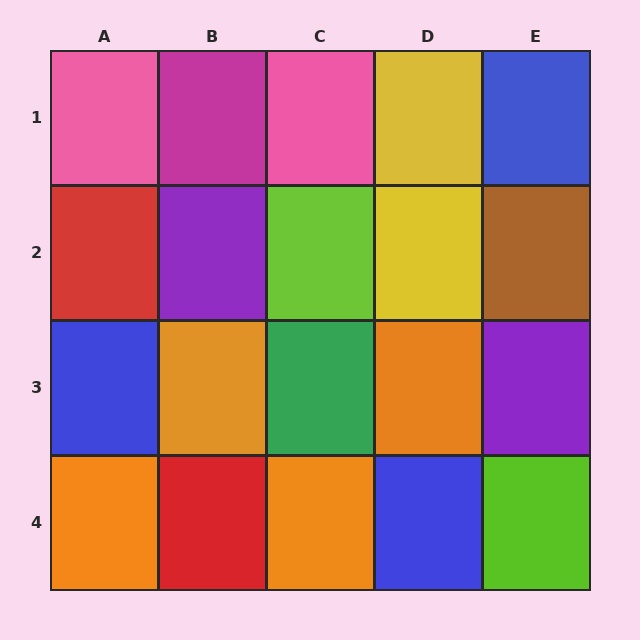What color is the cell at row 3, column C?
Green.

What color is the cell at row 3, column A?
Blue.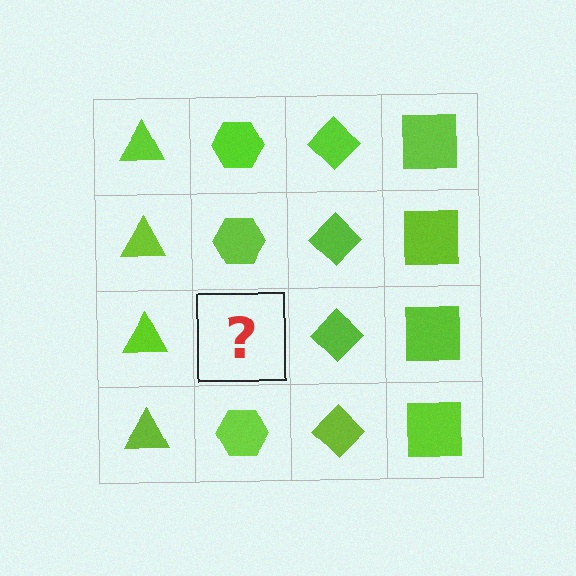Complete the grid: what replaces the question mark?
The question mark should be replaced with a lime hexagon.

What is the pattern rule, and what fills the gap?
The rule is that each column has a consistent shape. The gap should be filled with a lime hexagon.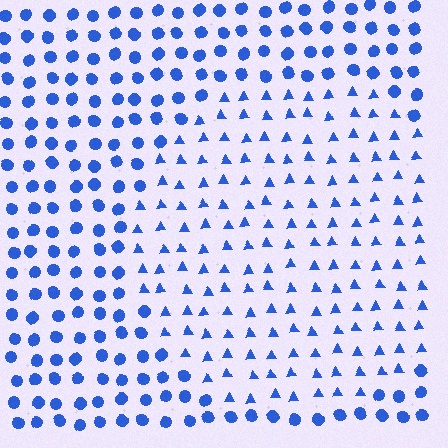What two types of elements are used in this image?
The image uses triangles inside the circle region and circles outside it.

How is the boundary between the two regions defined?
The boundary is defined by a change in element shape: triangles inside vs. circles outside. All elements share the same color and spacing.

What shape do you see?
I see a circle.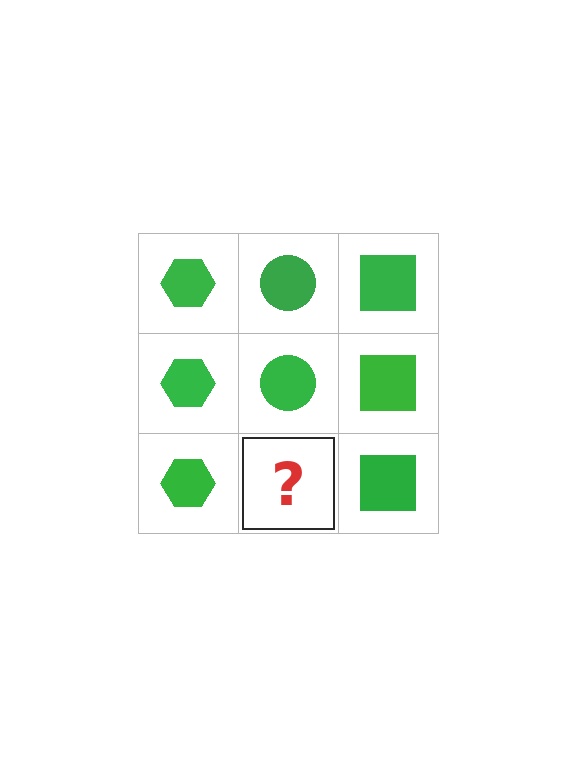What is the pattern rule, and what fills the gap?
The rule is that each column has a consistent shape. The gap should be filled with a green circle.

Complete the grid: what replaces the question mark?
The question mark should be replaced with a green circle.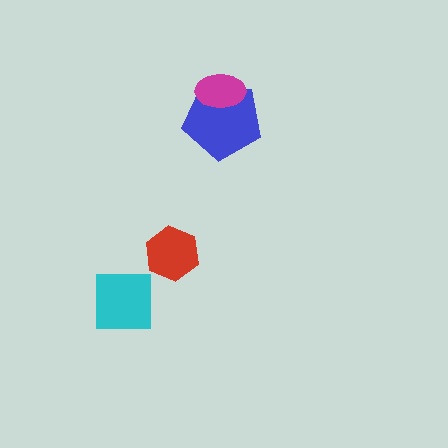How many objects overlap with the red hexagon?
0 objects overlap with the red hexagon.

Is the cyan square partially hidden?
No, no other shape covers it.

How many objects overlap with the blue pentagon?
1 object overlaps with the blue pentagon.